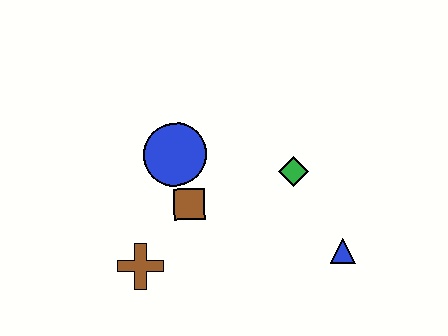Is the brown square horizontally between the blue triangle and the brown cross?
Yes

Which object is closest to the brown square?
The blue circle is closest to the brown square.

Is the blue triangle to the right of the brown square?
Yes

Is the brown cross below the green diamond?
Yes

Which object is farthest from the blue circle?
The blue triangle is farthest from the blue circle.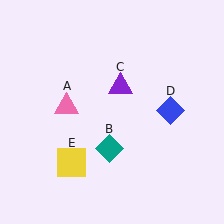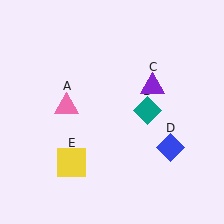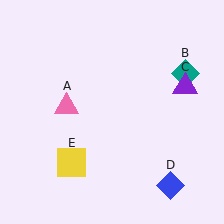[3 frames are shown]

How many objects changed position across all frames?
3 objects changed position: teal diamond (object B), purple triangle (object C), blue diamond (object D).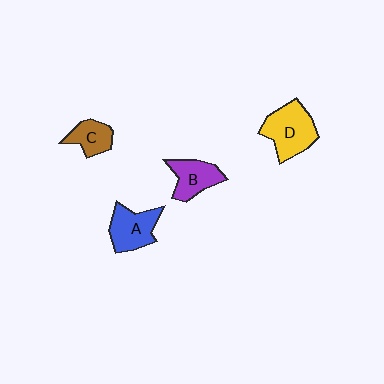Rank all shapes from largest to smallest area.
From largest to smallest: D (yellow), A (blue), B (purple), C (brown).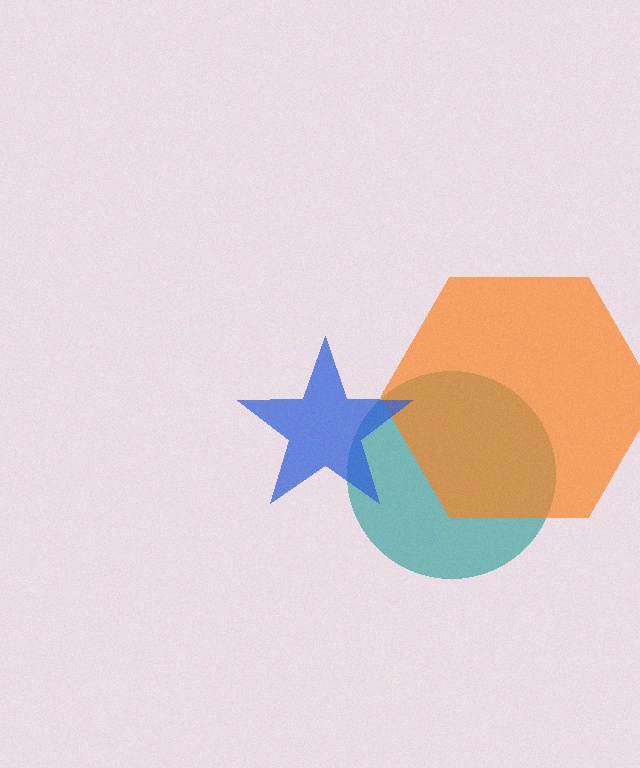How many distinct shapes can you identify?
There are 3 distinct shapes: a teal circle, an orange hexagon, a blue star.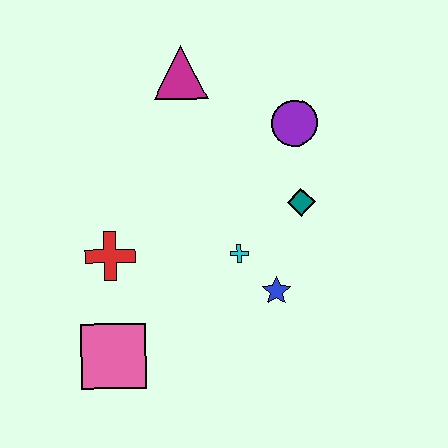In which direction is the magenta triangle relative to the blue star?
The magenta triangle is above the blue star.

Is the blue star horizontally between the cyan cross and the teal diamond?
Yes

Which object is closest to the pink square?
The red cross is closest to the pink square.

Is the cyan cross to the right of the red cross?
Yes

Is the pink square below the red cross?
Yes